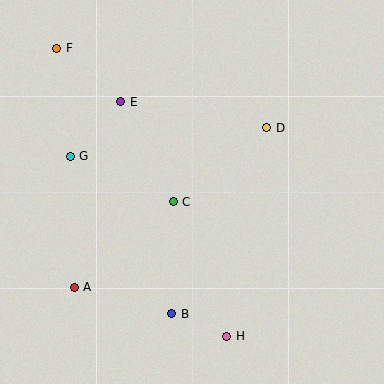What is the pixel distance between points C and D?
The distance between C and D is 119 pixels.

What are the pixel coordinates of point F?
Point F is at (57, 48).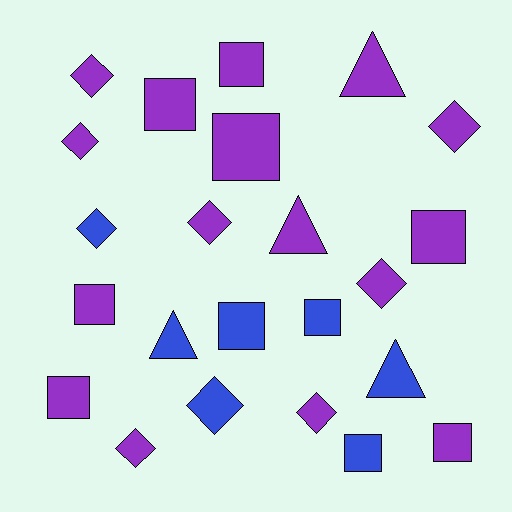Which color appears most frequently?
Purple, with 16 objects.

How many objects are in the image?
There are 23 objects.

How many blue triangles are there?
There are 2 blue triangles.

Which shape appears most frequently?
Square, with 10 objects.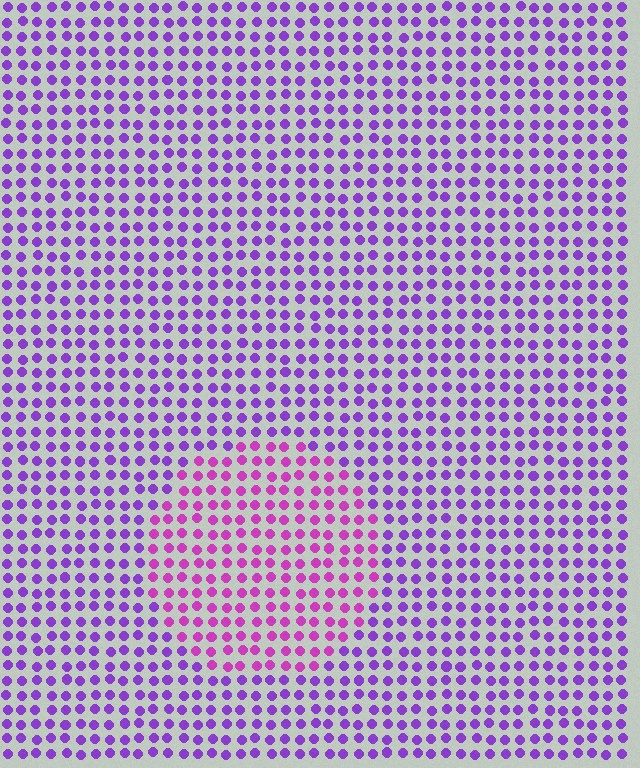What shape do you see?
I see a circle.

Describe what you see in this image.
The image is filled with small purple elements in a uniform arrangement. A circle-shaped region is visible where the elements are tinted to a slightly different hue, forming a subtle color boundary.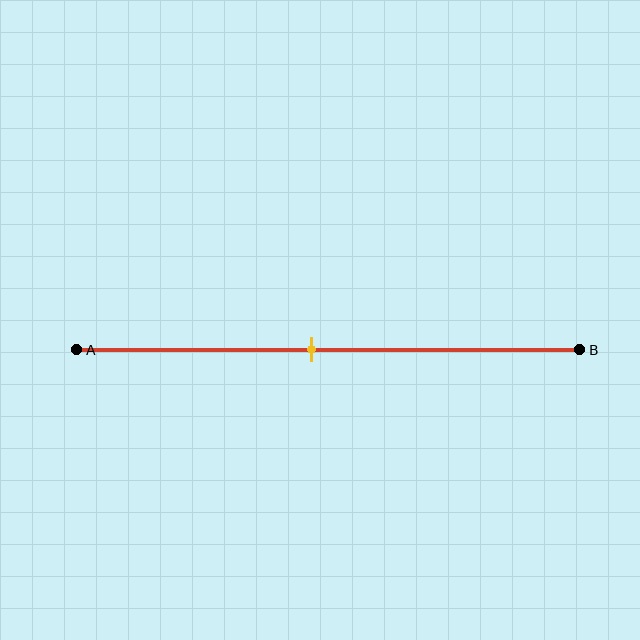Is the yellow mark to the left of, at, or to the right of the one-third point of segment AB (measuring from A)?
The yellow mark is to the right of the one-third point of segment AB.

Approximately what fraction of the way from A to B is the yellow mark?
The yellow mark is approximately 45% of the way from A to B.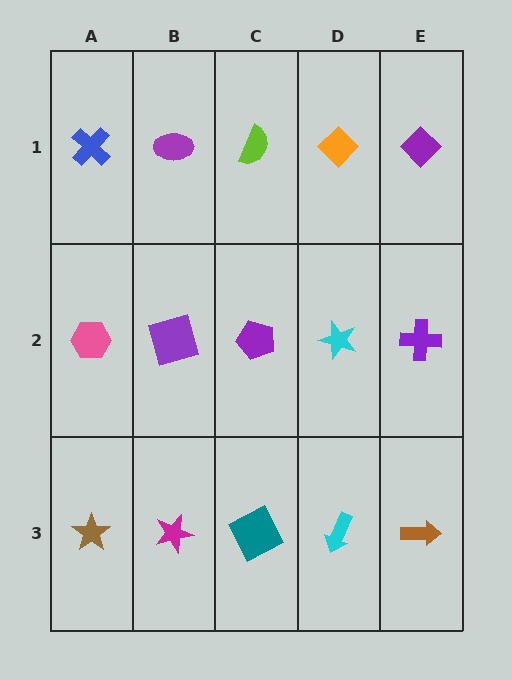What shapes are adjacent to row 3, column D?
A cyan star (row 2, column D), a teal square (row 3, column C), a brown arrow (row 3, column E).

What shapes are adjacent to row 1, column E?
A purple cross (row 2, column E), an orange diamond (row 1, column D).